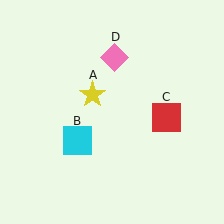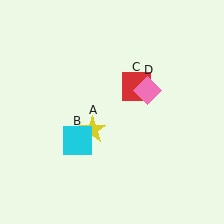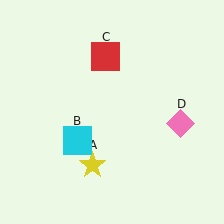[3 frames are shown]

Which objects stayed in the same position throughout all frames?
Cyan square (object B) remained stationary.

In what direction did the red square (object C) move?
The red square (object C) moved up and to the left.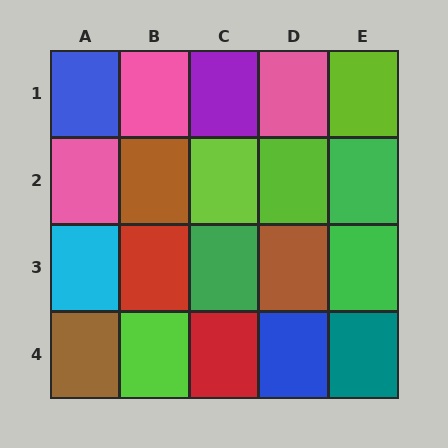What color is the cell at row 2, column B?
Brown.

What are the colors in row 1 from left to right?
Blue, pink, purple, pink, lime.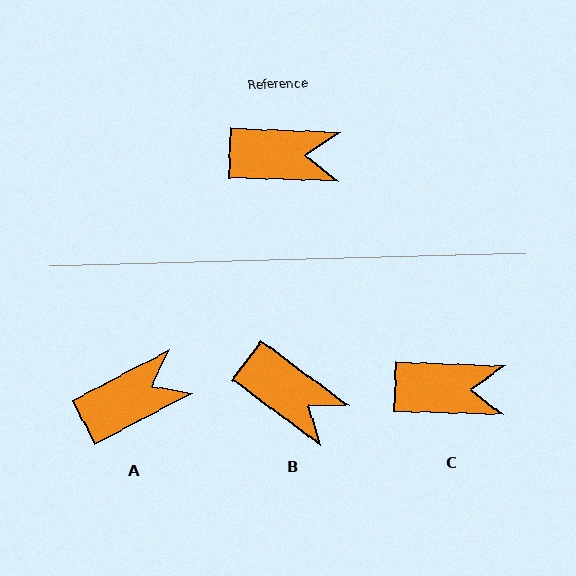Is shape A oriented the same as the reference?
No, it is off by about 30 degrees.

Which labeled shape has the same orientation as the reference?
C.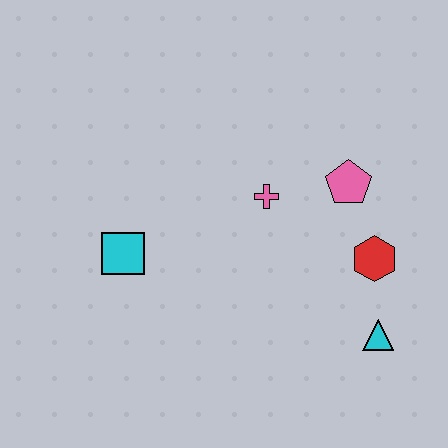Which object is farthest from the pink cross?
The cyan triangle is farthest from the pink cross.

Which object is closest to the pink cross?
The pink pentagon is closest to the pink cross.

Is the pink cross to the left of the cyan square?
No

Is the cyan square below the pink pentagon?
Yes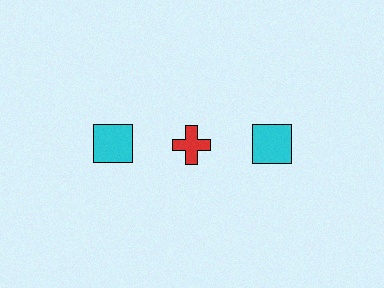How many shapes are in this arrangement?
There are 3 shapes arranged in a grid pattern.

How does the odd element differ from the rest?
It differs in both color (red instead of cyan) and shape (cross instead of square).